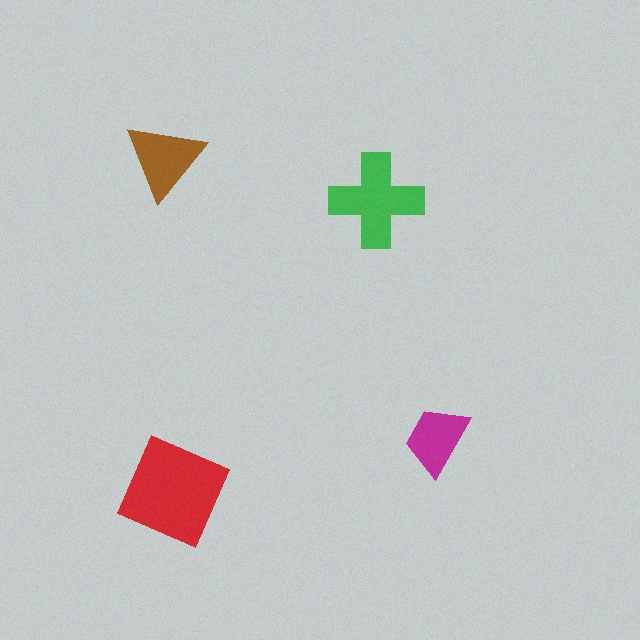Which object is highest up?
The brown triangle is topmost.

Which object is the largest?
The red square.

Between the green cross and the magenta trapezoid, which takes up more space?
The green cross.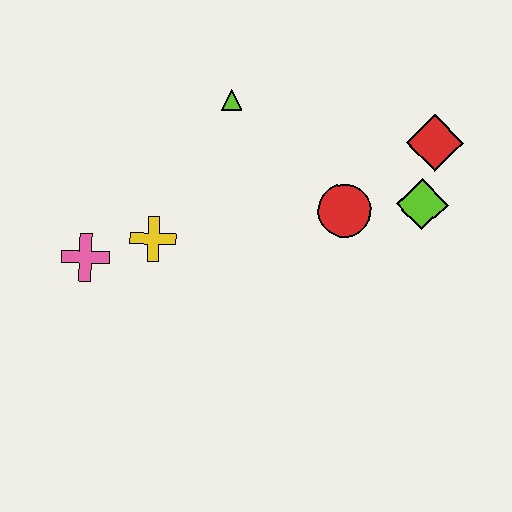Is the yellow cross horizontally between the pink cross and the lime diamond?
Yes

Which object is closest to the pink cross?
The yellow cross is closest to the pink cross.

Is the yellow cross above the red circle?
No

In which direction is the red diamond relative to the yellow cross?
The red diamond is to the right of the yellow cross.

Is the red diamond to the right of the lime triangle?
Yes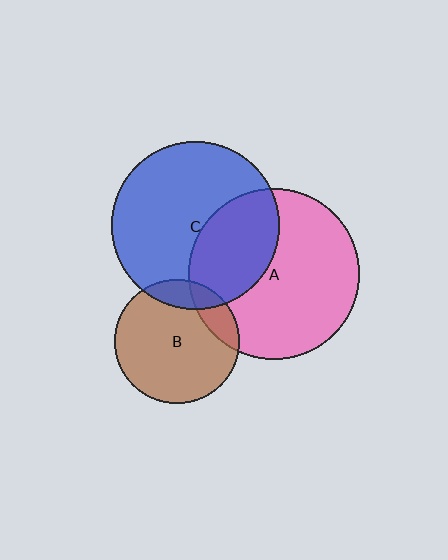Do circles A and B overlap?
Yes.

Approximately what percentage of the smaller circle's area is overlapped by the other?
Approximately 15%.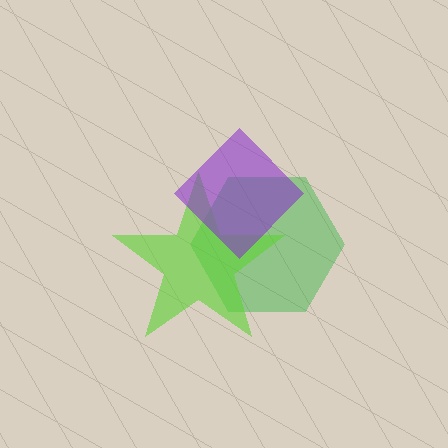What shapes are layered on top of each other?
The layered shapes are: a green hexagon, a lime star, a purple diamond.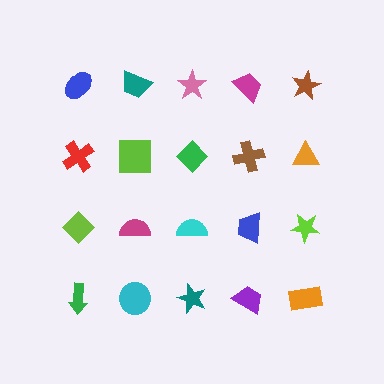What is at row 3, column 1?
A lime diamond.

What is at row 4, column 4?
A purple trapezoid.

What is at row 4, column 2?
A cyan circle.